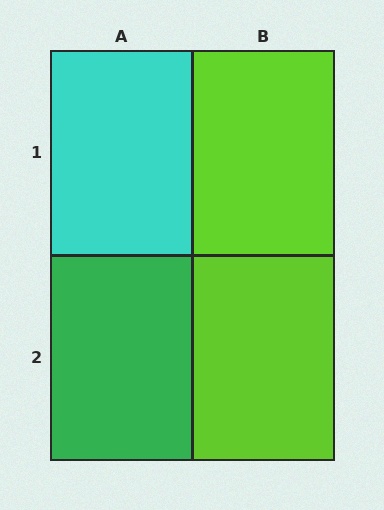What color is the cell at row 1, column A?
Cyan.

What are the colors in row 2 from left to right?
Green, lime.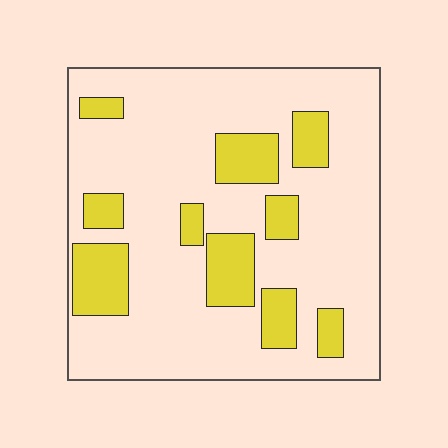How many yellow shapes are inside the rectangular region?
10.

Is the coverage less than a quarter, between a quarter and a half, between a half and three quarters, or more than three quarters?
Less than a quarter.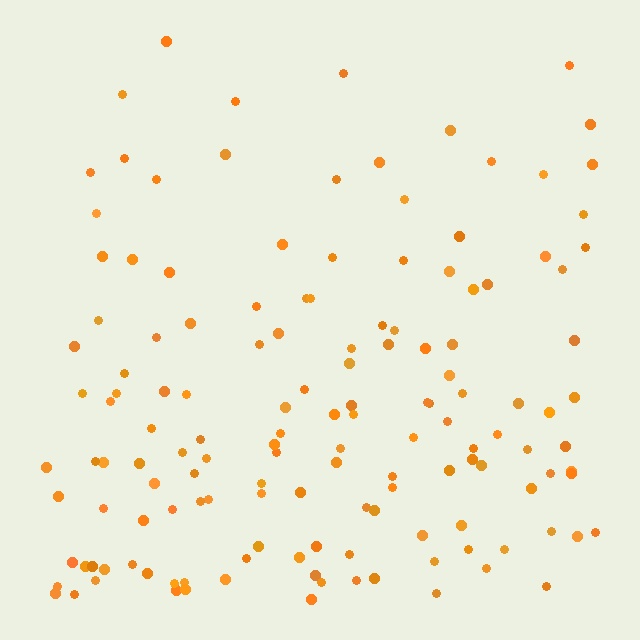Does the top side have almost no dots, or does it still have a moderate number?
Still a moderate number, just noticeably fewer than the bottom.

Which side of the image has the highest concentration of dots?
The bottom.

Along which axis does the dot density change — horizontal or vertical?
Vertical.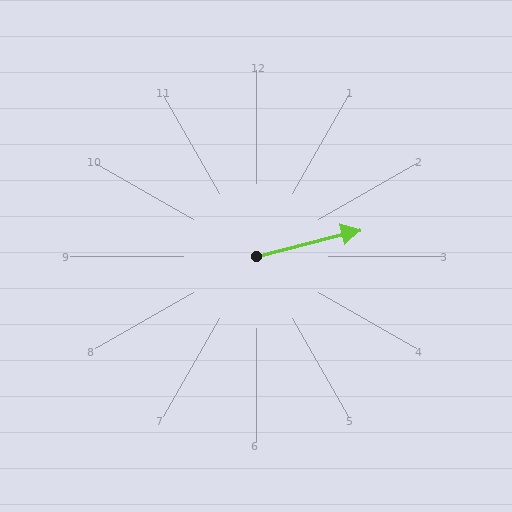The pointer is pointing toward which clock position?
Roughly 3 o'clock.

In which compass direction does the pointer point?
East.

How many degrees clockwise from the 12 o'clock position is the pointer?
Approximately 76 degrees.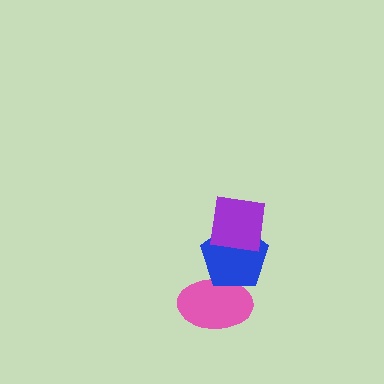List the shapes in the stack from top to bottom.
From top to bottom: the purple square, the blue pentagon, the pink ellipse.